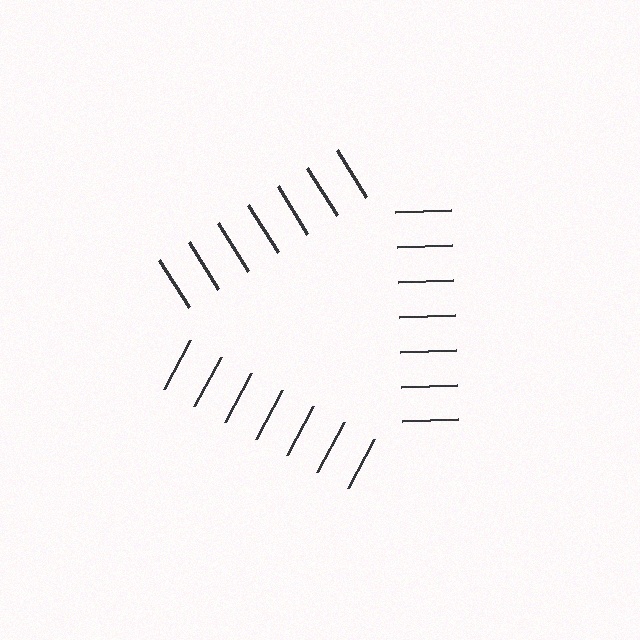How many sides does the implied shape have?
3 sides — the line-ends trace a triangle.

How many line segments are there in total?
21 — 7 along each of the 3 edges.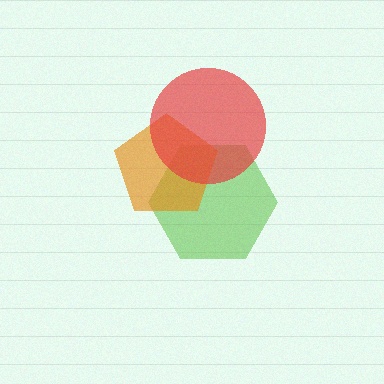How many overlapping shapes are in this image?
There are 3 overlapping shapes in the image.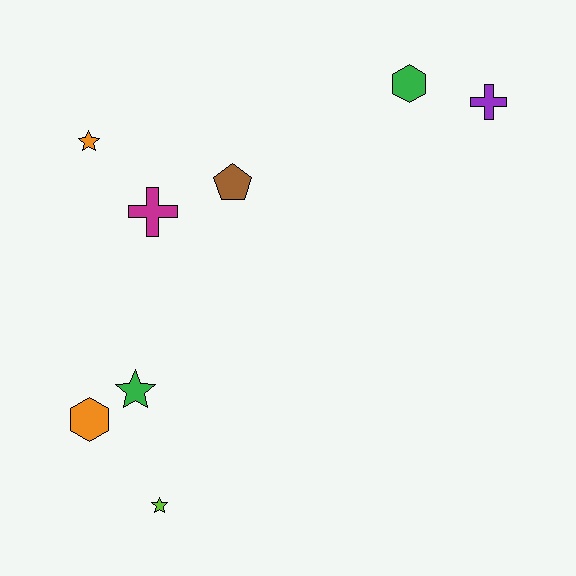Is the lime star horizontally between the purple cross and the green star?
Yes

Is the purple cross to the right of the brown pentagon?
Yes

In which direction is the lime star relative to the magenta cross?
The lime star is below the magenta cross.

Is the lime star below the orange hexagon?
Yes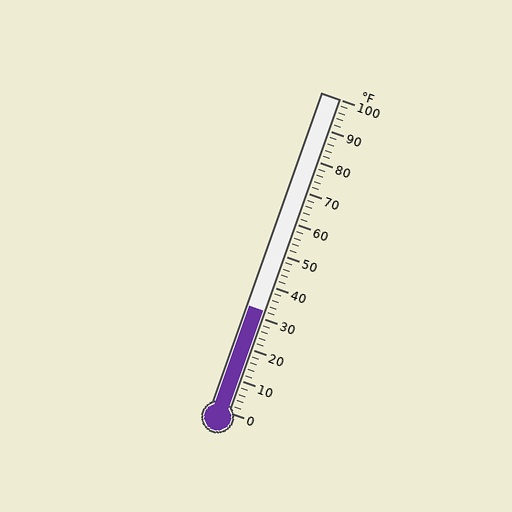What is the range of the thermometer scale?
The thermometer scale ranges from 0°F to 100°F.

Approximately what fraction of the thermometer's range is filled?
The thermometer is filled to approximately 30% of its range.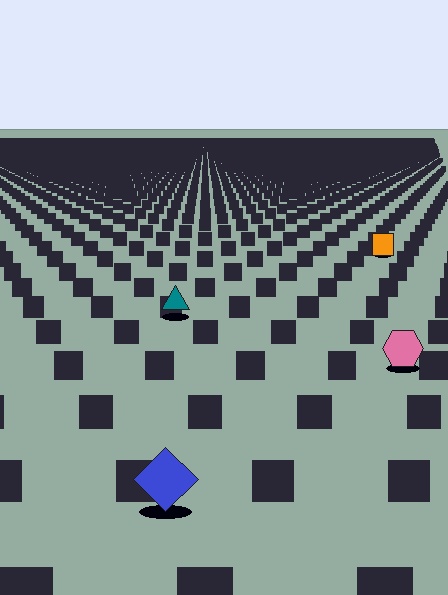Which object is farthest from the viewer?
The orange square is farthest from the viewer. It appears smaller and the ground texture around it is denser.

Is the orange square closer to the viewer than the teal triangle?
No. The teal triangle is closer — you can tell from the texture gradient: the ground texture is coarser near it.